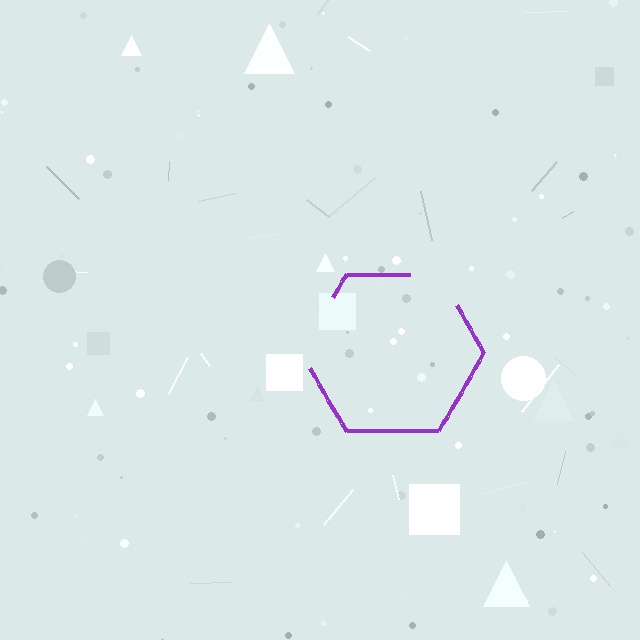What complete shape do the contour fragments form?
The contour fragments form a hexagon.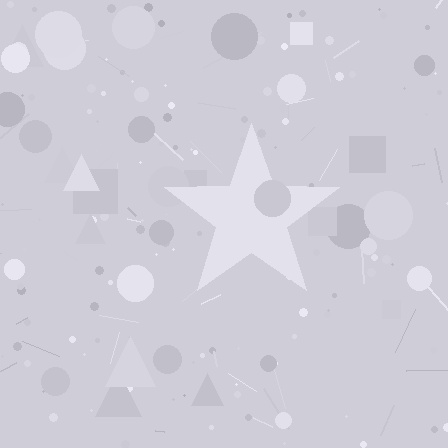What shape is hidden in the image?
A star is hidden in the image.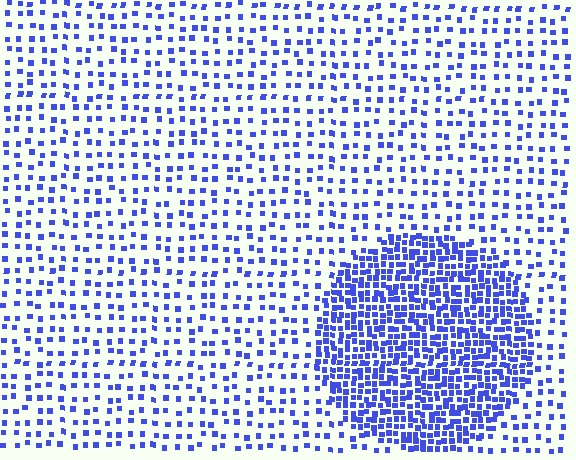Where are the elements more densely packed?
The elements are more densely packed inside the circle boundary.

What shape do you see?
I see a circle.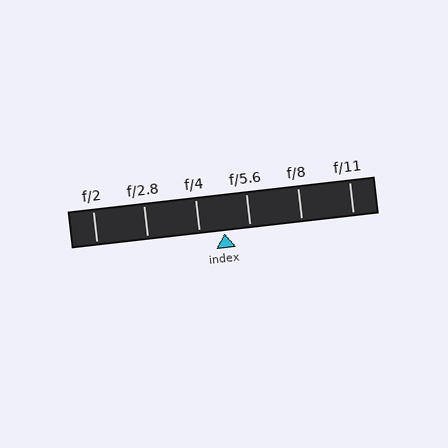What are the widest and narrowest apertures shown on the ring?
The widest aperture shown is f/2 and the narrowest is f/11.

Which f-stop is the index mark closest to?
The index mark is closest to f/4.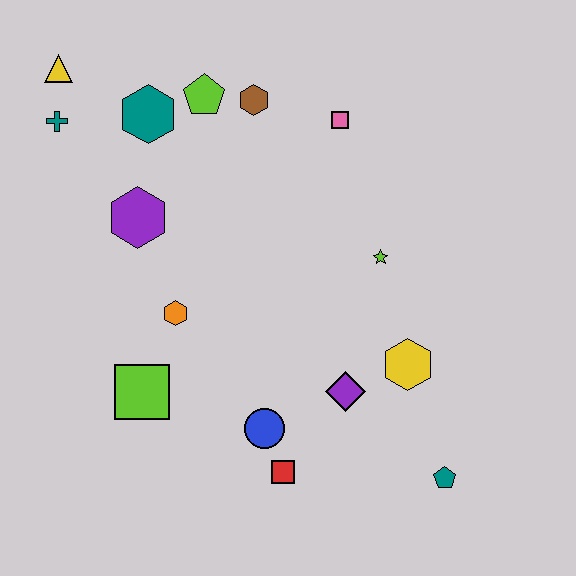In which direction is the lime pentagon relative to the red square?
The lime pentagon is above the red square.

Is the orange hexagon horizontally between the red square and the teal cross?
Yes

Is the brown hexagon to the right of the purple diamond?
No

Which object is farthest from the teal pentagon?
The yellow triangle is farthest from the teal pentagon.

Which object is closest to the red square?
The blue circle is closest to the red square.